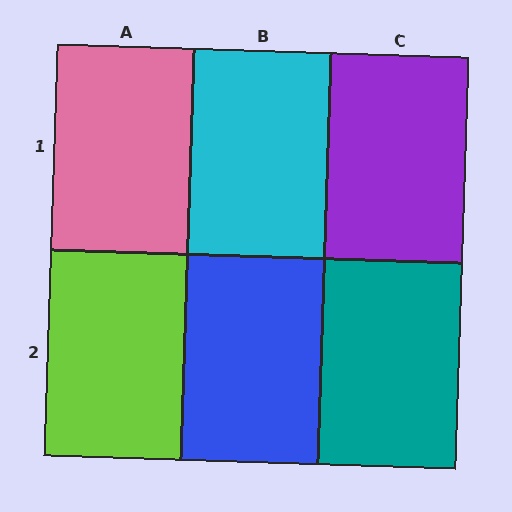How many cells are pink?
1 cell is pink.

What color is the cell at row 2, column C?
Teal.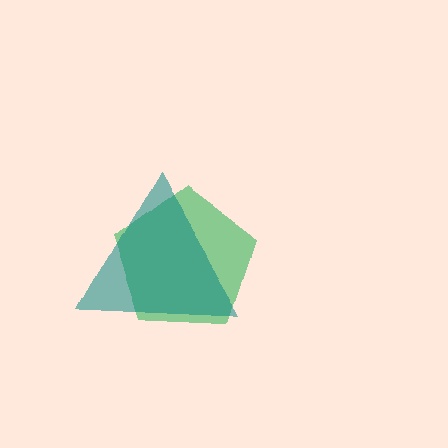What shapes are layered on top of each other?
The layered shapes are: a green pentagon, a teal triangle.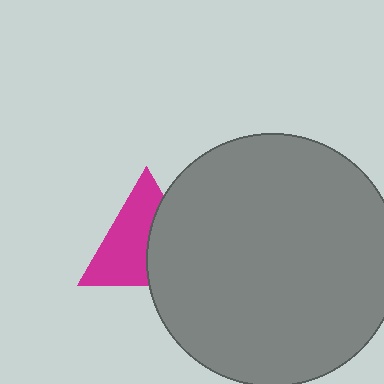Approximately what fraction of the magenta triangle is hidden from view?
Roughly 43% of the magenta triangle is hidden behind the gray circle.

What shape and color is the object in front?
The object in front is a gray circle.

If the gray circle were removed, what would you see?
You would see the complete magenta triangle.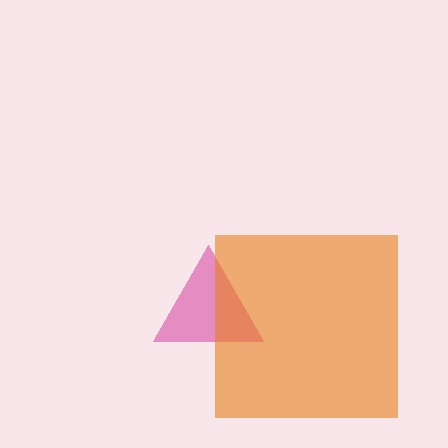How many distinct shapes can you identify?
There are 2 distinct shapes: a magenta triangle, an orange square.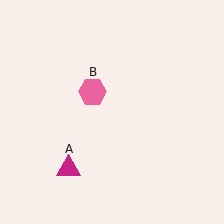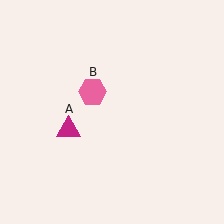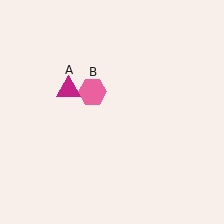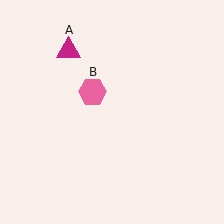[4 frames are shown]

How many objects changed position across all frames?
1 object changed position: magenta triangle (object A).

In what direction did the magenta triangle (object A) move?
The magenta triangle (object A) moved up.